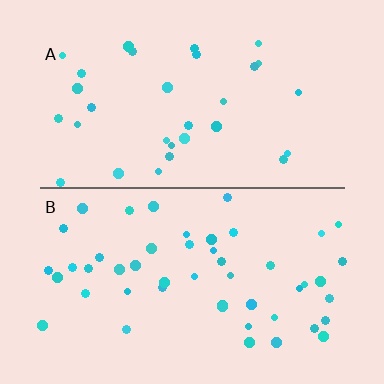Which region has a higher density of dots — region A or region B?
B (the bottom).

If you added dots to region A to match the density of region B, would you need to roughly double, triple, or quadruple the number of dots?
Approximately double.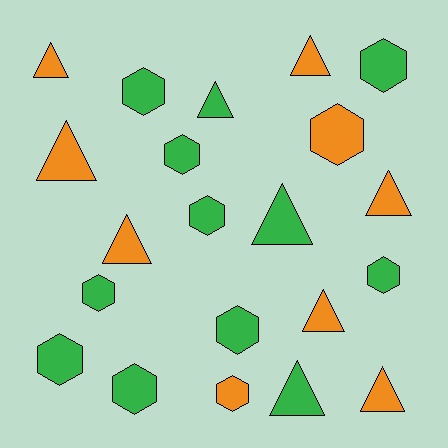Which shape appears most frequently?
Hexagon, with 11 objects.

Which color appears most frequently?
Green, with 12 objects.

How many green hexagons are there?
There are 9 green hexagons.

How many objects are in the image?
There are 21 objects.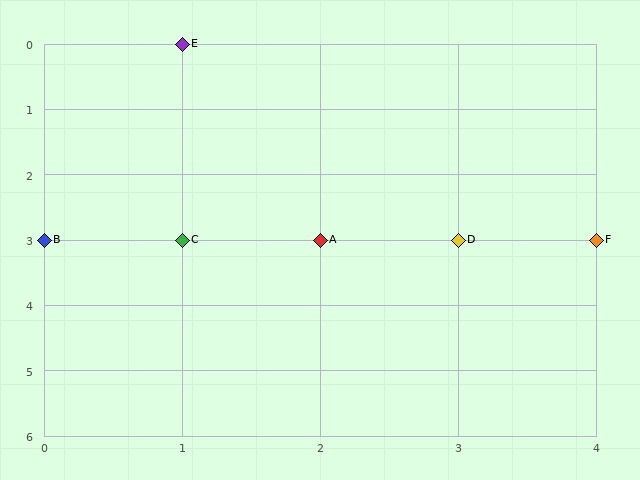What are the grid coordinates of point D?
Point D is at grid coordinates (3, 3).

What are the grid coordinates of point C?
Point C is at grid coordinates (1, 3).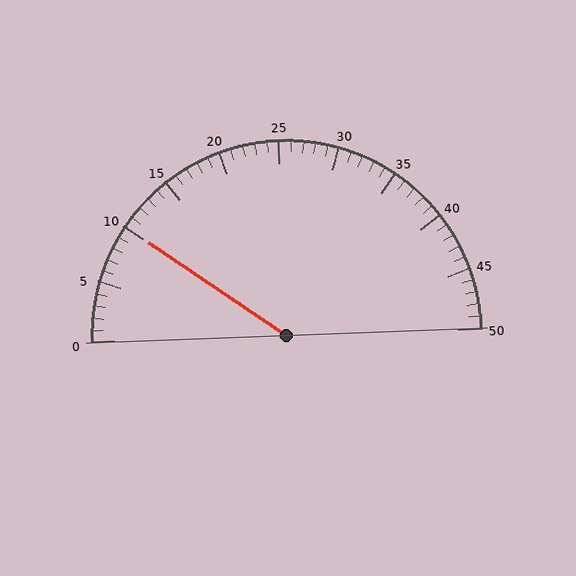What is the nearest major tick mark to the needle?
The nearest major tick mark is 10.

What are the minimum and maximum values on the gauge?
The gauge ranges from 0 to 50.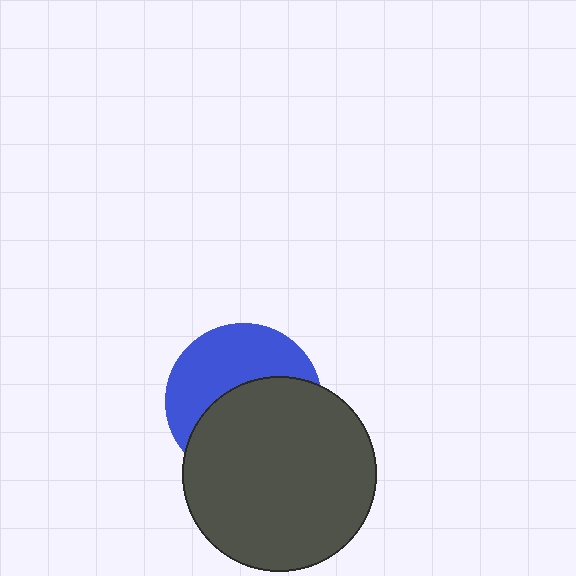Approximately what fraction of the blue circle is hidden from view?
Roughly 54% of the blue circle is hidden behind the dark gray circle.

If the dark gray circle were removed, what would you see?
You would see the complete blue circle.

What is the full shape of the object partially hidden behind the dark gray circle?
The partially hidden object is a blue circle.